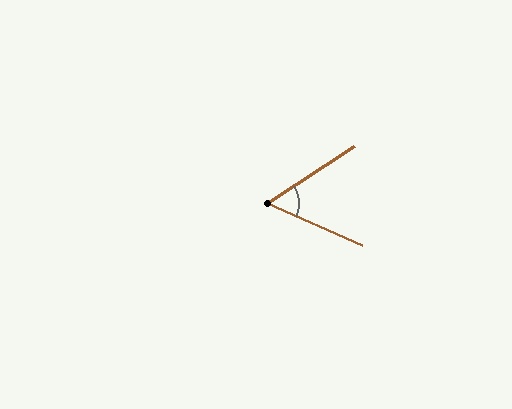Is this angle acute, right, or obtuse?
It is acute.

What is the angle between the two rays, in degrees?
Approximately 57 degrees.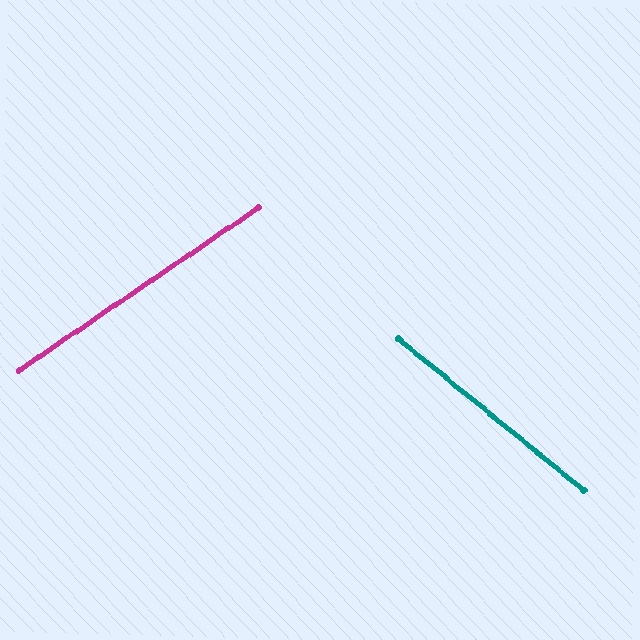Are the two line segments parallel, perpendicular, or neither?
Neither parallel nor perpendicular — they differ by about 73°.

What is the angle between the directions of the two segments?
Approximately 73 degrees.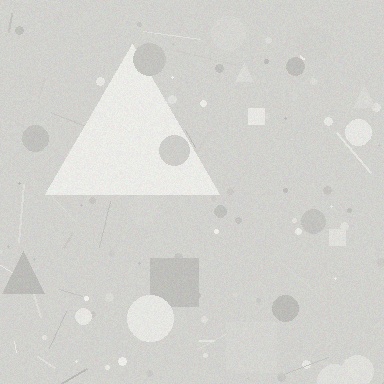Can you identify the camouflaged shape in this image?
The camouflaged shape is a triangle.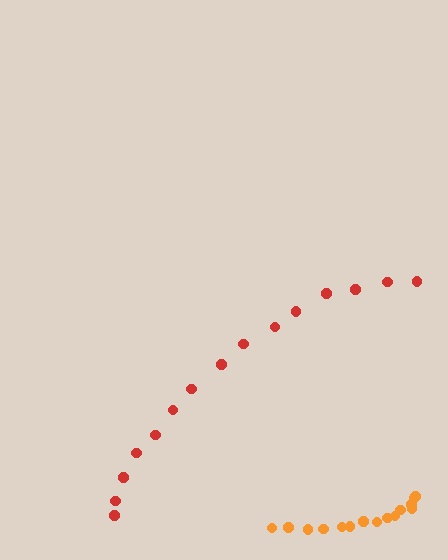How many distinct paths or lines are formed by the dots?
There are 2 distinct paths.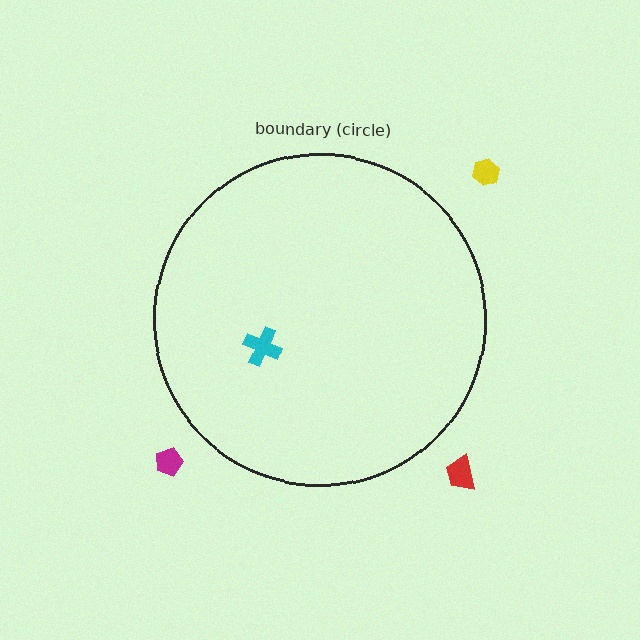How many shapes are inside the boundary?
1 inside, 3 outside.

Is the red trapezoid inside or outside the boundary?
Outside.